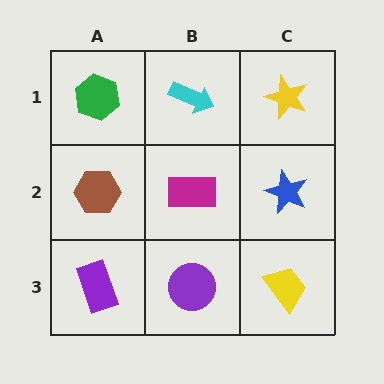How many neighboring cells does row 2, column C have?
3.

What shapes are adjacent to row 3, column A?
A brown hexagon (row 2, column A), a purple circle (row 3, column B).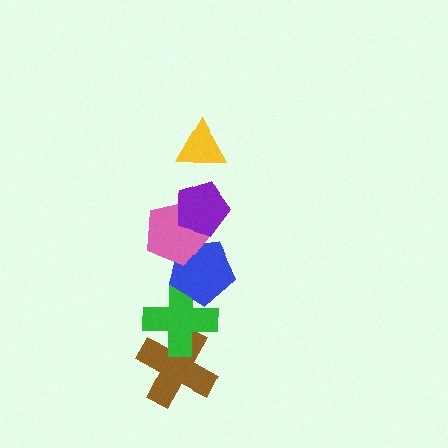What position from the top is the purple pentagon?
The purple pentagon is 2nd from the top.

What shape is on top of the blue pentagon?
The pink pentagon is on top of the blue pentagon.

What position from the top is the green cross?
The green cross is 5th from the top.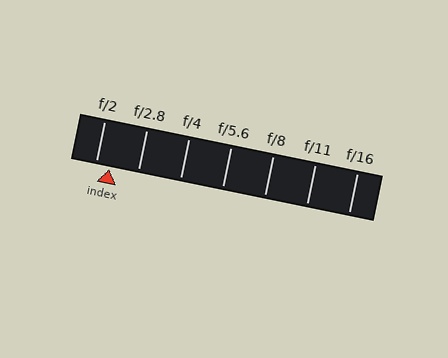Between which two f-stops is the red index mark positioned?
The index mark is between f/2 and f/2.8.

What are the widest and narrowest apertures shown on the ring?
The widest aperture shown is f/2 and the narrowest is f/16.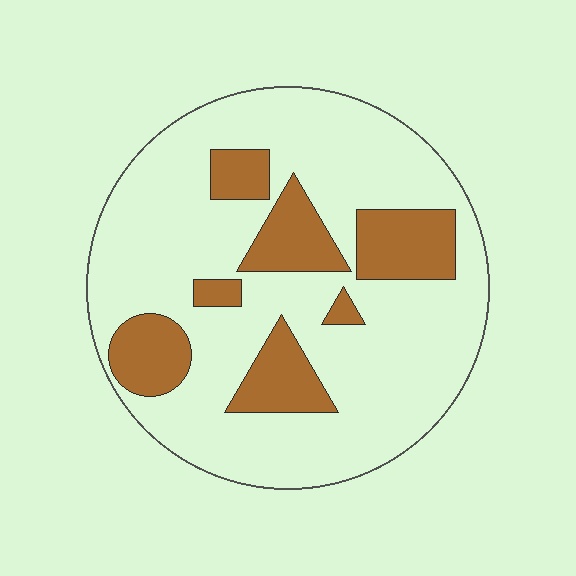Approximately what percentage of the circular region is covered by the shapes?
Approximately 25%.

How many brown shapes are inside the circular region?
7.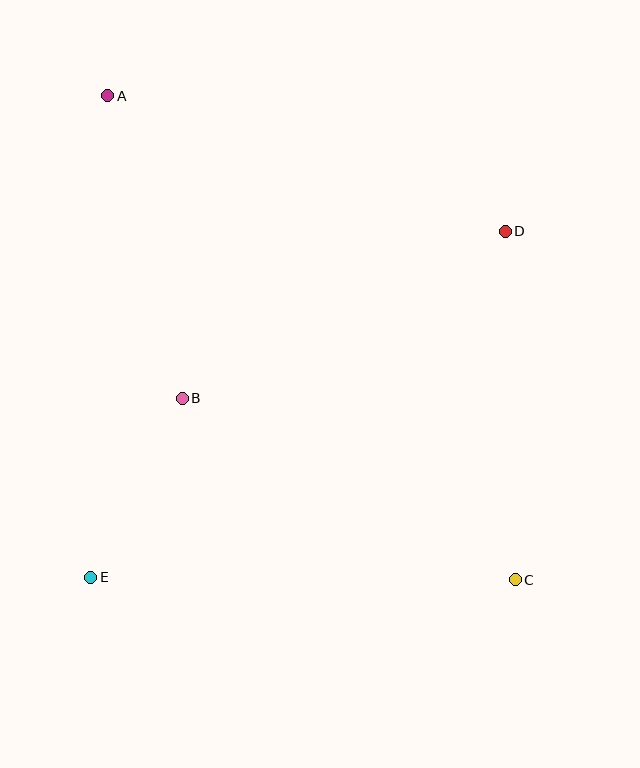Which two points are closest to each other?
Points B and E are closest to each other.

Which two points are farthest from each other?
Points A and C are farthest from each other.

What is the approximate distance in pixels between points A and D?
The distance between A and D is approximately 420 pixels.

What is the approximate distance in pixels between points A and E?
The distance between A and E is approximately 481 pixels.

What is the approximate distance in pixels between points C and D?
The distance between C and D is approximately 349 pixels.